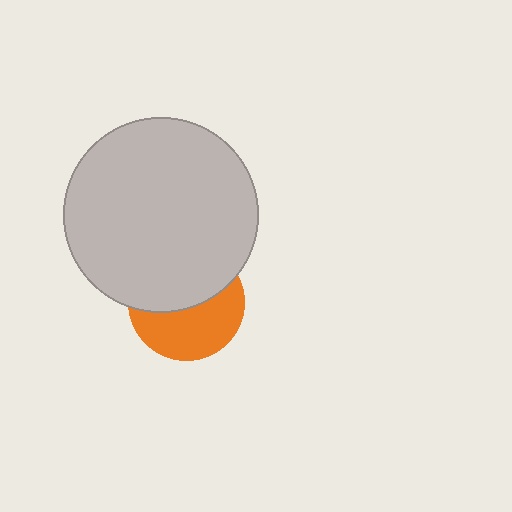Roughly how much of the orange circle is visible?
About half of it is visible (roughly 49%).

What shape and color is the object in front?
The object in front is a light gray circle.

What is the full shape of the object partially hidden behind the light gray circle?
The partially hidden object is an orange circle.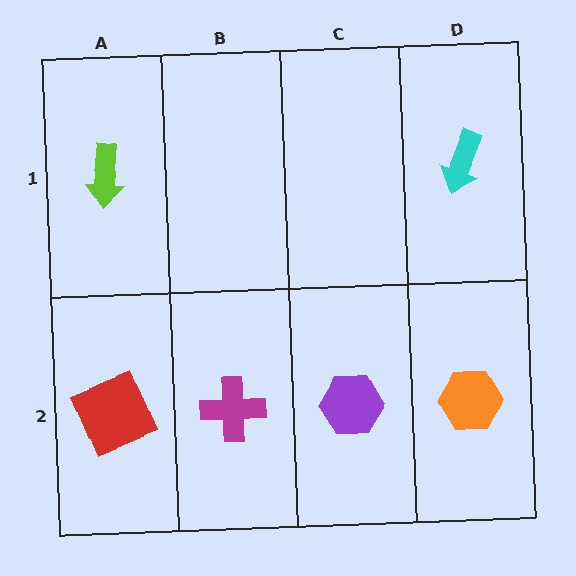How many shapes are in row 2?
4 shapes.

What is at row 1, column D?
A cyan arrow.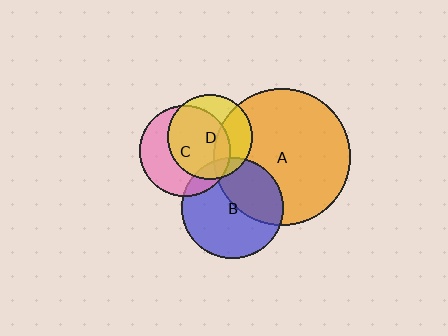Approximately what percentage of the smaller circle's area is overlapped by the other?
Approximately 10%.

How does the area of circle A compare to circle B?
Approximately 1.8 times.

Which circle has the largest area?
Circle A (orange).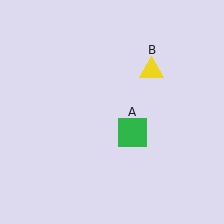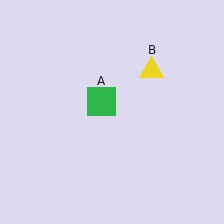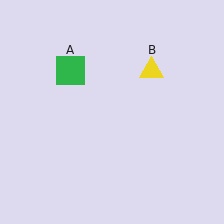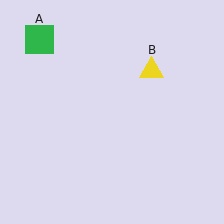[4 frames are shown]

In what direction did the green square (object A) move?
The green square (object A) moved up and to the left.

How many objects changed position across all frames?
1 object changed position: green square (object A).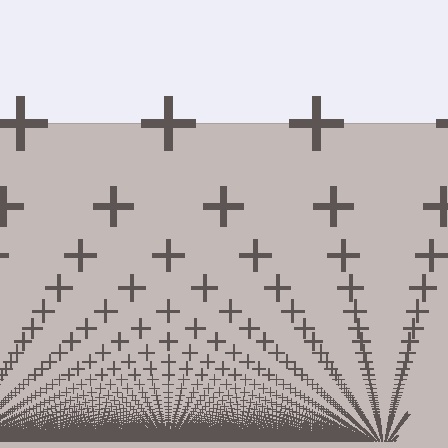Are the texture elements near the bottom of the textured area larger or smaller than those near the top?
Smaller. The gradient is inverted — elements near the bottom are smaller and denser.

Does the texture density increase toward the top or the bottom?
Density increases toward the bottom.